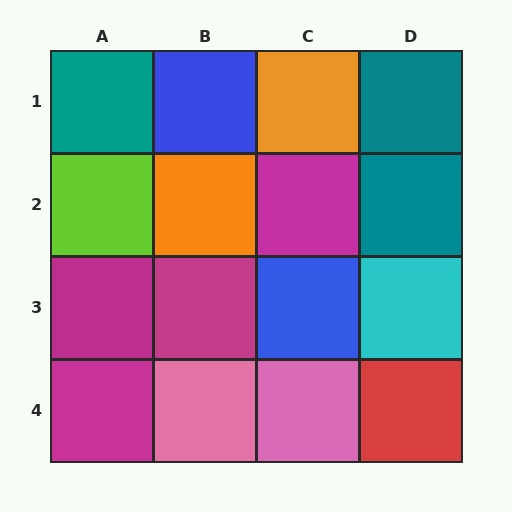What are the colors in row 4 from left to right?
Magenta, pink, pink, red.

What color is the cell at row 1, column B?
Blue.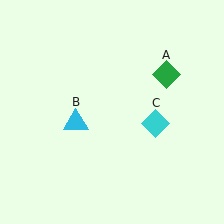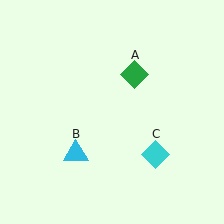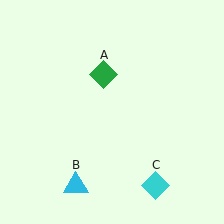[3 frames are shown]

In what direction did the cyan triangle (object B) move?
The cyan triangle (object B) moved down.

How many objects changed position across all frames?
3 objects changed position: green diamond (object A), cyan triangle (object B), cyan diamond (object C).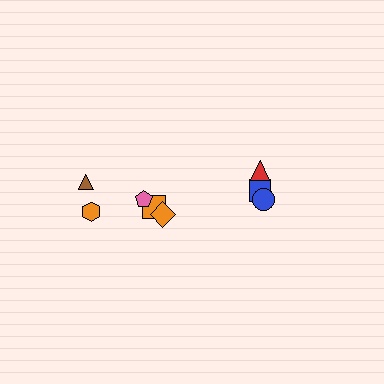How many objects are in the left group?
There are 5 objects.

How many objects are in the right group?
There are 3 objects.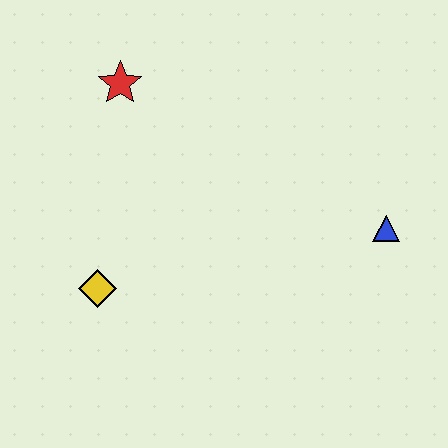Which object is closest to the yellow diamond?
The red star is closest to the yellow diamond.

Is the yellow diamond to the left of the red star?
Yes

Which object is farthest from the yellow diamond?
The blue triangle is farthest from the yellow diamond.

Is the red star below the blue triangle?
No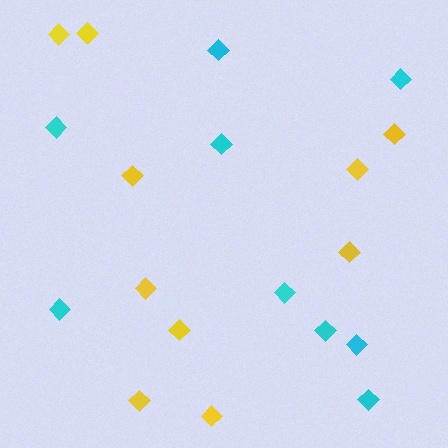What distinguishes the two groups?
There are 2 groups: one group of cyan diamonds (9) and one group of yellow diamonds (10).